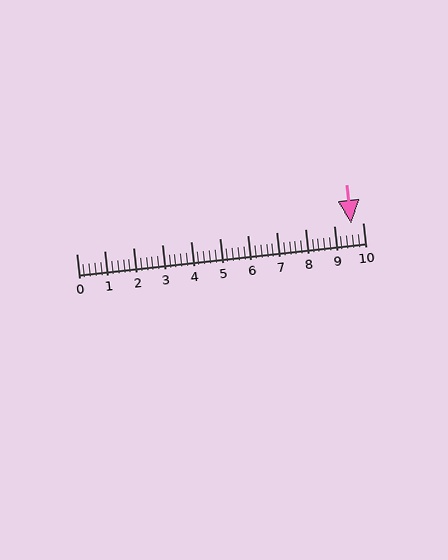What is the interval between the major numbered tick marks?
The major tick marks are spaced 1 units apart.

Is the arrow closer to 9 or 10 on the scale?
The arrow is closer to 10.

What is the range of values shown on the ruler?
The ruler shows values from 0 to 10.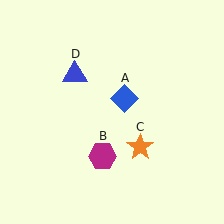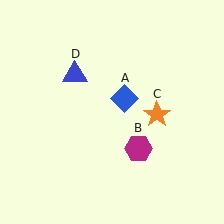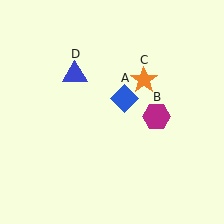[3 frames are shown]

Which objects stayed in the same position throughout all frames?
Blue diamond (object A) and blue triangle (object D) remained stationary.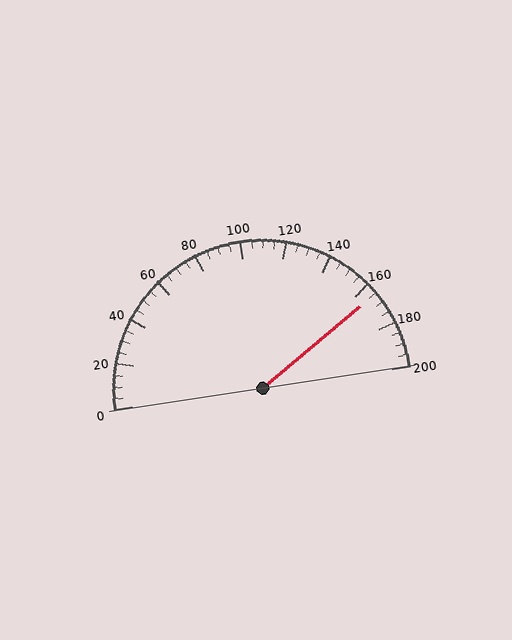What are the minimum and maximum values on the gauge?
The gauge ranges from 0 to 200.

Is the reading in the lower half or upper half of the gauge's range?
The reading is in the upper half of the range (0 to 200).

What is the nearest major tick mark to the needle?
The nearest major tick mark is 160.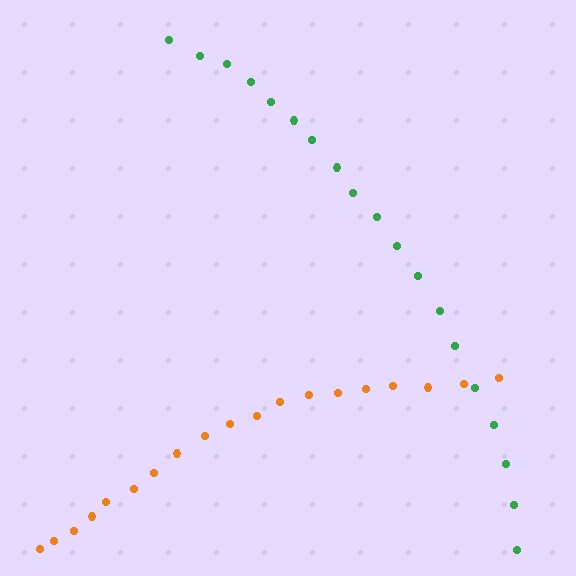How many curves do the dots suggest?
There are 2 distinct paths.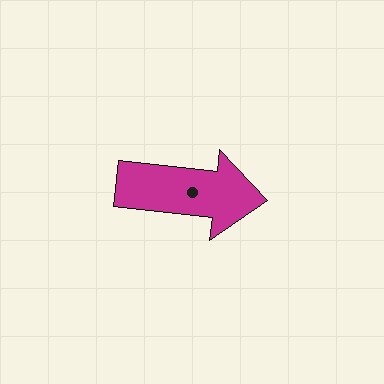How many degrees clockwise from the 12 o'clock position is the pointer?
Approximately 96 degrees.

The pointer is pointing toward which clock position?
Roughly 3 o'clock.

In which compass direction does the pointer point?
East.